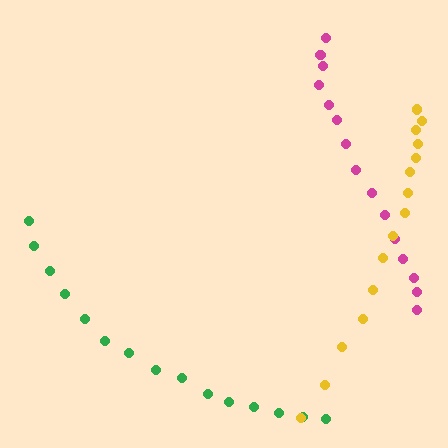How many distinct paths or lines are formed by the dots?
There are 3 distinct paths.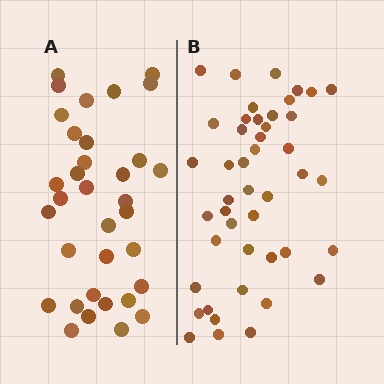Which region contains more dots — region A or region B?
Region B (the right region) has more dots.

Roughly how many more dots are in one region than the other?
Region B has roughly 12 or so more dots than region A.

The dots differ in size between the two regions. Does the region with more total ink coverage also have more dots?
No. Region A has more total ink coverage because its dots are larger, but region B actually contains more individual dots. Total area can be misleading — the number of items is what matters here.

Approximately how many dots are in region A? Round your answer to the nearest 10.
About 30 dots. (The exact count is 34, which rounds to 30.)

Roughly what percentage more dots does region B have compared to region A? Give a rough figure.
About 30% more.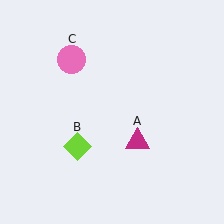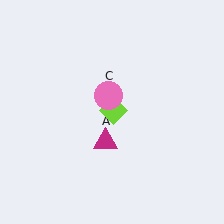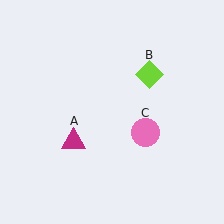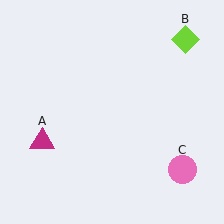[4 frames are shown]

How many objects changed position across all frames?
3 objects changed position: magenta triangle (object A), lime diamond (object B), pink circle (object C).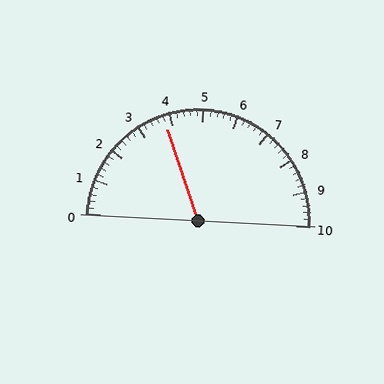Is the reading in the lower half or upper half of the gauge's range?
The reading is in the lower half of the range (0 to 10).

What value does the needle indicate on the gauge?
The needle indicates approximately 3.8.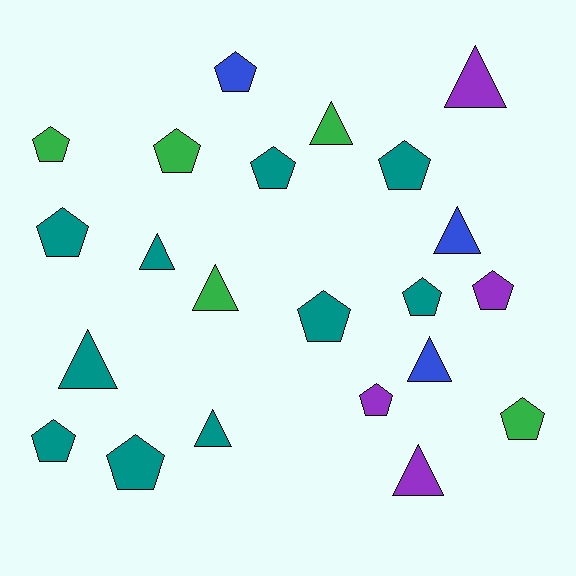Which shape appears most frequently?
Pentagon, with 13 objects.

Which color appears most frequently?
Teal, with 10 objects.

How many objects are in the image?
There are 22 objects.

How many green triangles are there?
There are 2 green triangles.